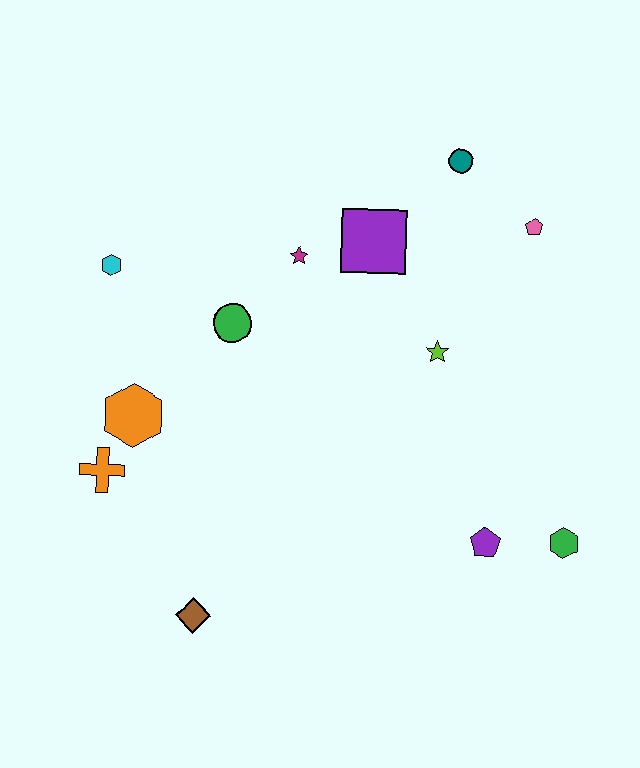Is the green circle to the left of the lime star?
Yes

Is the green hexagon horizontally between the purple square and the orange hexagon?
No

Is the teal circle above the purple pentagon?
Yes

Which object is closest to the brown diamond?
The orange cross is closest to the brown diamond.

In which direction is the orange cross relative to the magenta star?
The orange cross is below the magenta star.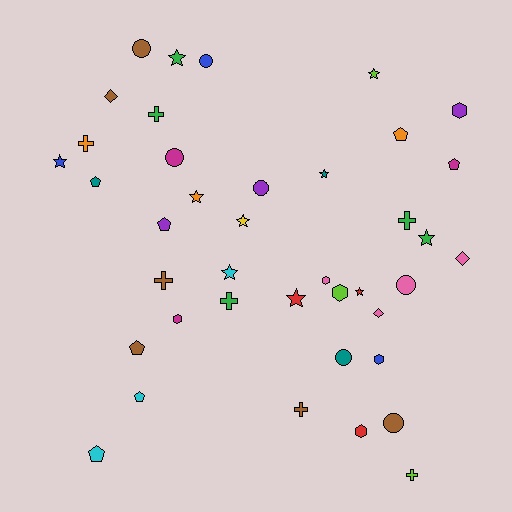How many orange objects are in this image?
There are 3 orange objects.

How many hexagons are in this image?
There are 6 hexagons.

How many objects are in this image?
There are 40 objects.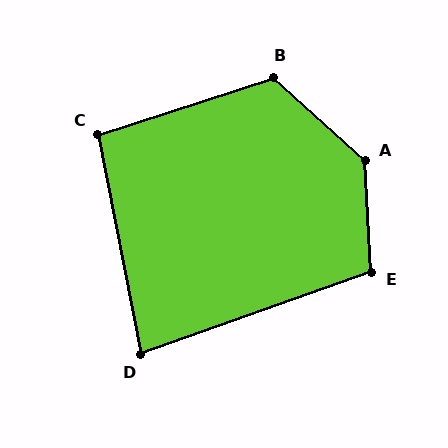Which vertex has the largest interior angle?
A, at approximately 135 degrees.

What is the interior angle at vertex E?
Approximately 107 degrees (obtuse).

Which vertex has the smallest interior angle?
D, at approximately 81 degrees.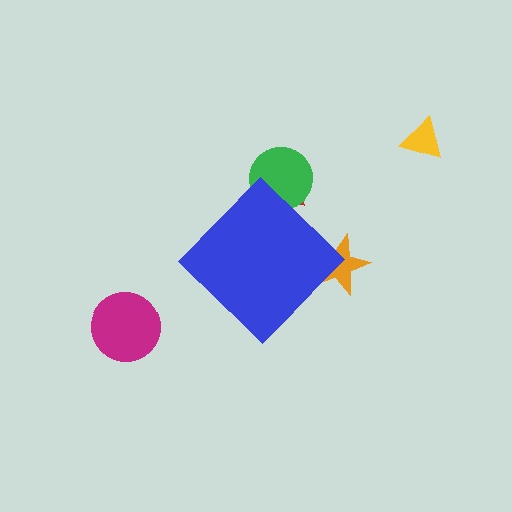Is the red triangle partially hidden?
Yes, the red triangle is partially hidden behind the blue diamond.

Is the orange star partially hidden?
Yes, the orange star is partially hidden behind the blue diamond.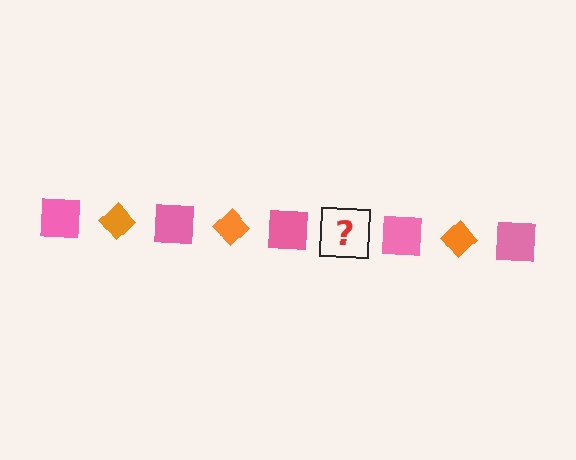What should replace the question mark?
The question mark should be replaced with an orange diamond.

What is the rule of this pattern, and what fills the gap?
The rule is that the pattern alternates between pink square and orange diamond. The gap should be filled with an orange diamond.